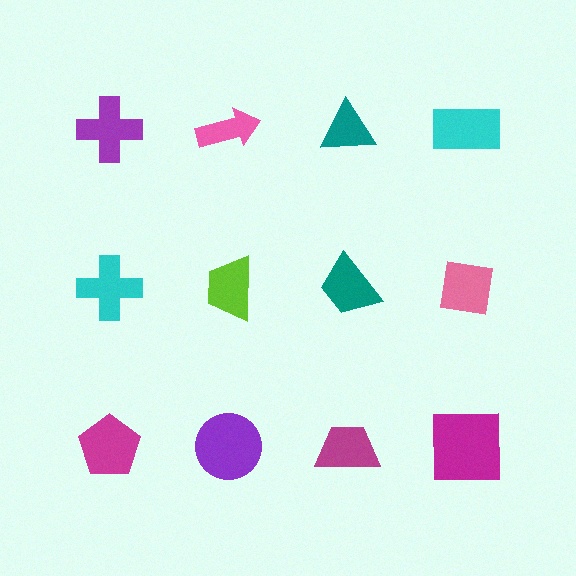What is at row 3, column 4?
A magenta square.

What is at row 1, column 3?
A teal triangle.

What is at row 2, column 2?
A lime trapezoid.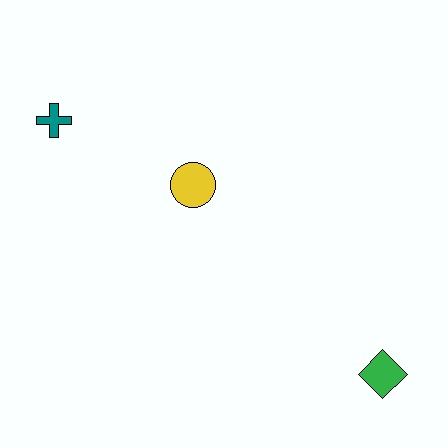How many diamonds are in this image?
There is 1 diamond.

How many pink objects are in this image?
There are no pink objects.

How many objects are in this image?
There are 3 objects.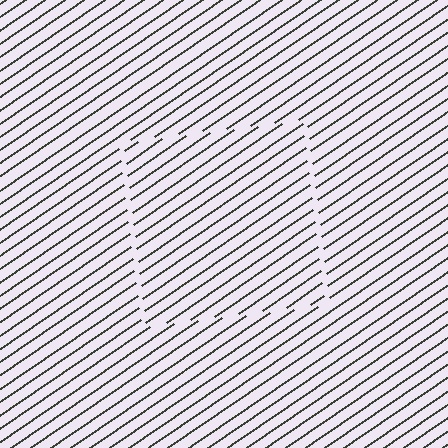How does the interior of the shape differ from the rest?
The interior of the shape contains the same grating, shifted by half a period — the contour is defined by the phase discontinuity where line-ends from the inner and outer gratings abut.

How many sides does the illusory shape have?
4 sides — the line-ends trace a square.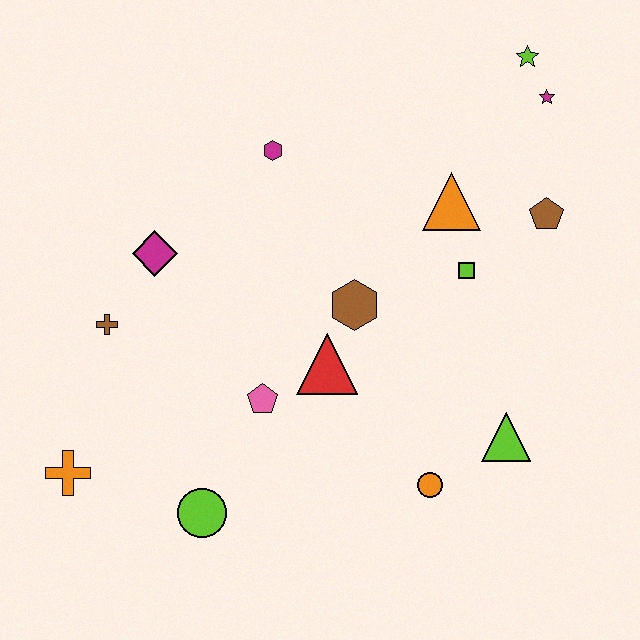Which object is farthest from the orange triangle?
The orange cross is farthest from the orange triangle.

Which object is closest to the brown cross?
The magenta diamond is closest to the brown cross.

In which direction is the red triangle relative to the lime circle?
The red triangle is above the lime circle.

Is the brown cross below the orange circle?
No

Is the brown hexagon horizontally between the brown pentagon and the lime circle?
Yes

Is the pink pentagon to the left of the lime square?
Yes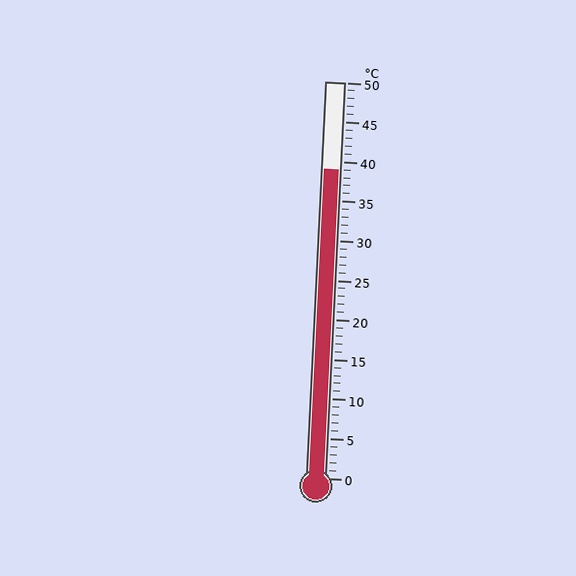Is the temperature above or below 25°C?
The temperature is above 25°C.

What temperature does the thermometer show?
The thermometer shows approximately 39°C.